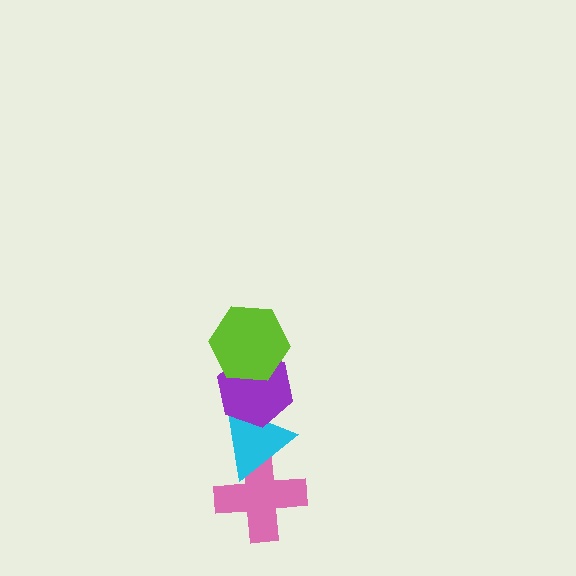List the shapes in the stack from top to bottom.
From top to bottom: the lime hexagon, the purple hexagon, the cyan triangle, the pink cross.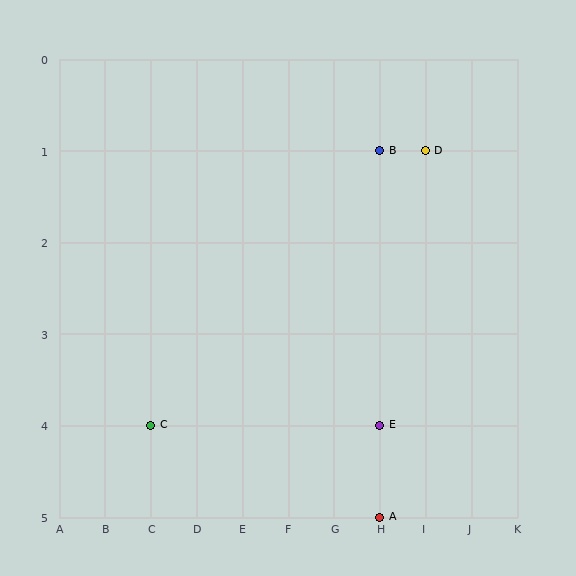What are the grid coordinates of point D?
Point D is at grid coordinates (I, 1).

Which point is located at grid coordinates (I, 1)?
Point D is at (I, 1).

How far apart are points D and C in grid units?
Points D and C are 6 columns and 3 rows apart (about 6.7 grid units diagonally).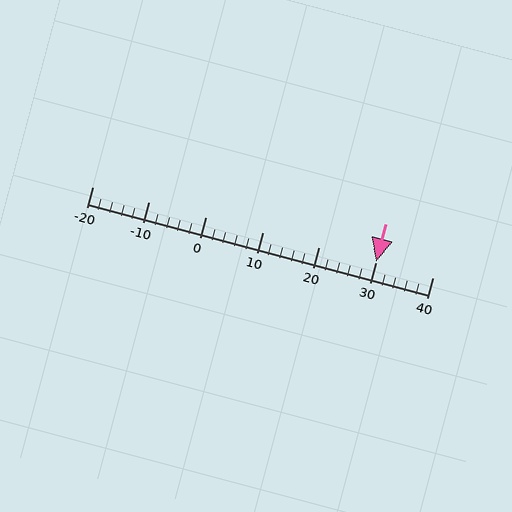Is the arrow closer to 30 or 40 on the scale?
The arrow is closer to 30.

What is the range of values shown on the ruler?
The ruler shows values from -20 to 40.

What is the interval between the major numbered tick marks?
The major tick marks are spaced 10 units apart.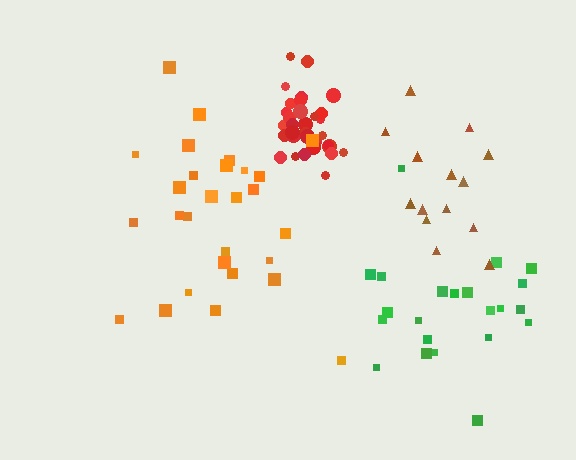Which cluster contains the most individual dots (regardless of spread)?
Red (33).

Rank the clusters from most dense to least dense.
red, green, brown, orange.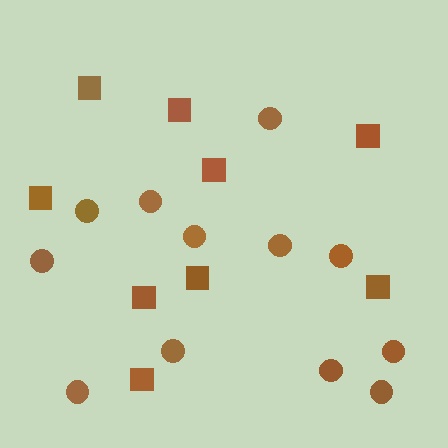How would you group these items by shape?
There are 2 groups: one group of squares (9) and one group of circles (12).